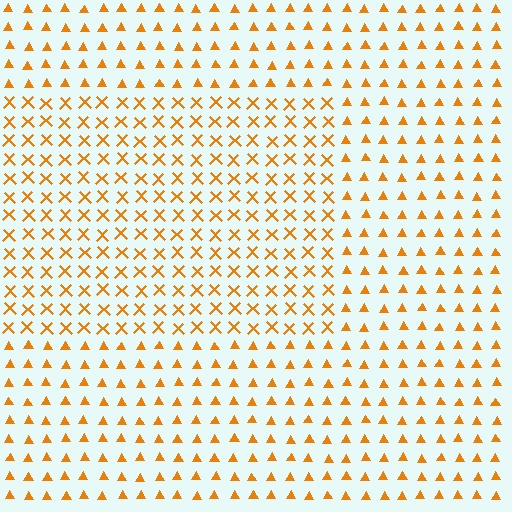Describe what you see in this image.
The image is filled with small orange elements arranged in a uniform grid. A rectangle-shaped region contains X marks, while the surrounding area contains triangles. The boundary is defined purely by the change in element shape.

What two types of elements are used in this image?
The image uses X marks inside the rectangle region and triangles outside it.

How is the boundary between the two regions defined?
The boundary is defined by a change in element shape: X marks inside vs. triangles outside. All elements share the same color and spacing.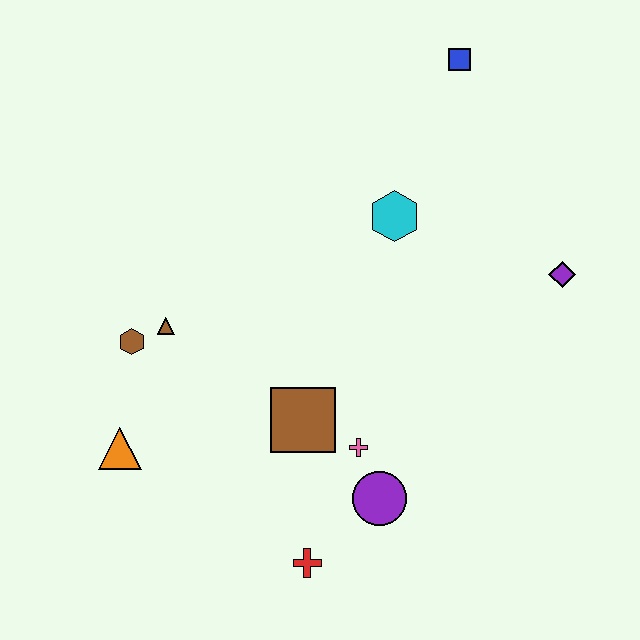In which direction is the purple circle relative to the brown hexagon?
The purple circle is to the right of the brown hexagon.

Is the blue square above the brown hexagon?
Yes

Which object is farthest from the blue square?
The red cross is farthest from the blue square.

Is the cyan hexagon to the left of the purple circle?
No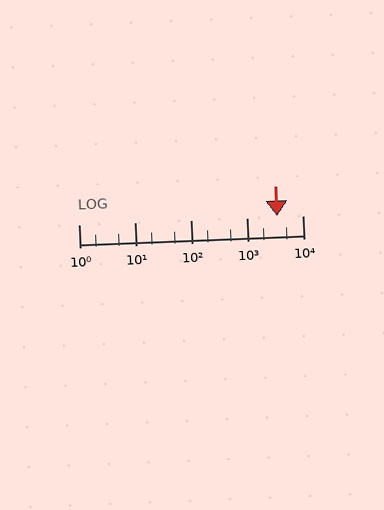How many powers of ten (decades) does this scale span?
The scale spans 4 decades, from 1 to 10000.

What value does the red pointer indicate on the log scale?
The pointer indicates approximately 3500.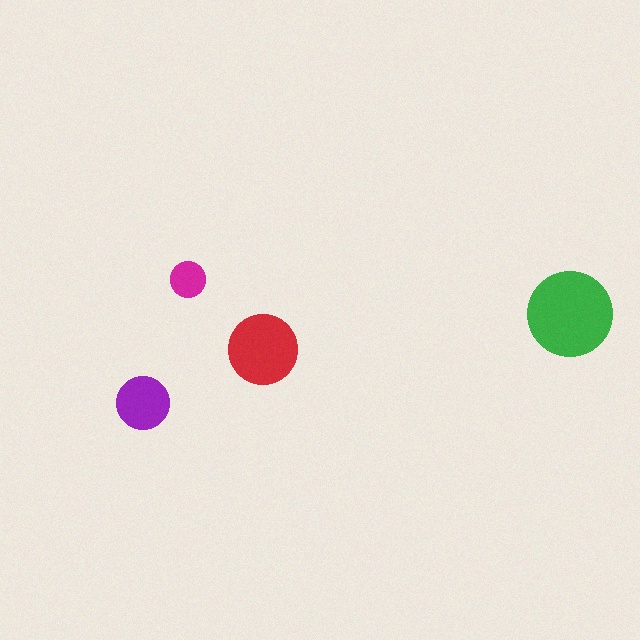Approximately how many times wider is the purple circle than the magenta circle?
About 1.5 times wider.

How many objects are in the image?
There are 4 objects in the image.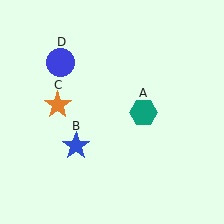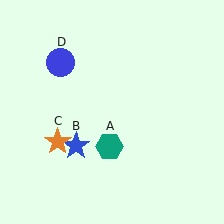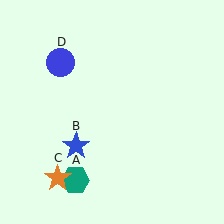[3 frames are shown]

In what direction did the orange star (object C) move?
The orange star (object C) moved down.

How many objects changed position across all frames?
2 objects changed position: teal hexagon (object A), orange star (object C).